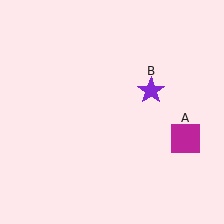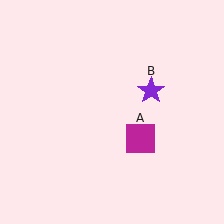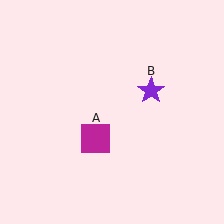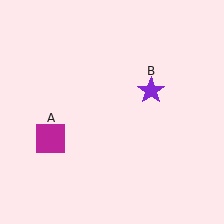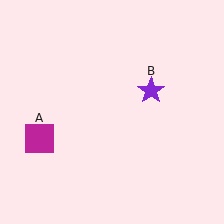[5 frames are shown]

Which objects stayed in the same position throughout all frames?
Purple star (object B) remained stationary.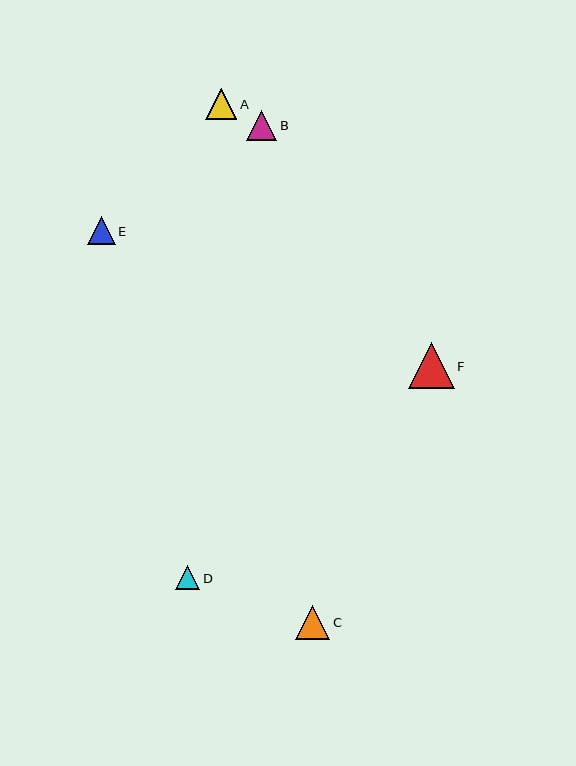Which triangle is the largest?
Triangle F is the largest with a size of approximately 46 pixels.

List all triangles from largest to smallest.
From largest to smallest: F, C, A, B, E, D.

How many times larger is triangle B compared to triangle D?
Triangle B is approximately 1.2 times the size of triangle D.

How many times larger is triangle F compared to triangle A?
Triangle F is approximately 1.5 times the size of triangle A.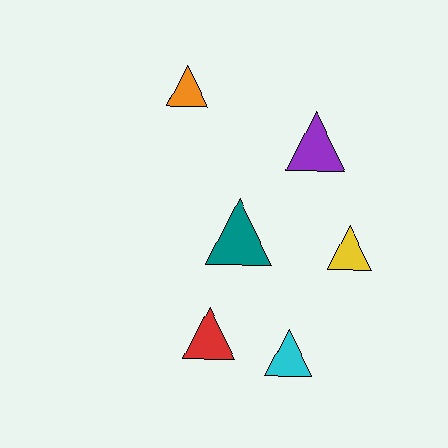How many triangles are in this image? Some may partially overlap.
There are 6 triangles.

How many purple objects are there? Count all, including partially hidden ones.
There is 1 purple object.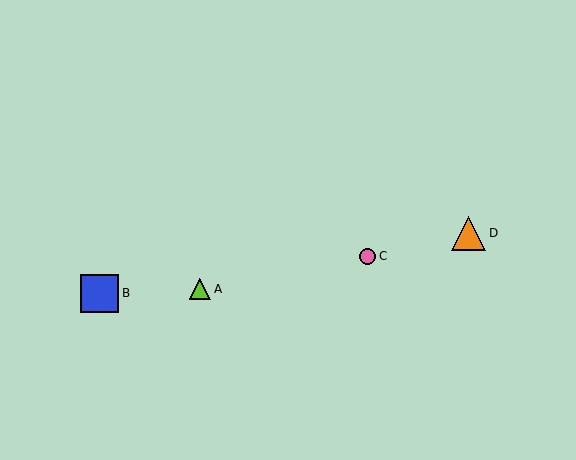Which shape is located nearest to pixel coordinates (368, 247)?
The pink circle (labeled C) at (367, 256) is nearest to that location.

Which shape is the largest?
The blue square (labeled B) is the largest.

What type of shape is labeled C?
Shape C is a pink circle.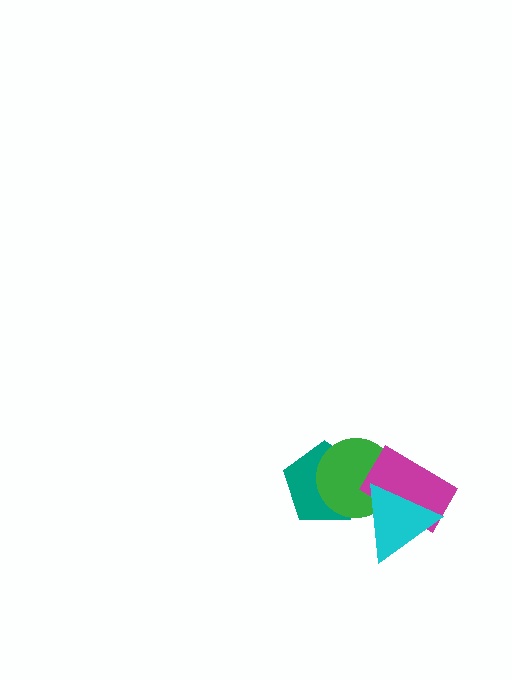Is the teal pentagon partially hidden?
Yes, it is partially covered by another shape.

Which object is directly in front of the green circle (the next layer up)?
The magenta rectangle is directly in front of the green circle.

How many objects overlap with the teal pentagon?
1 object overlaps with the teal pentagon.